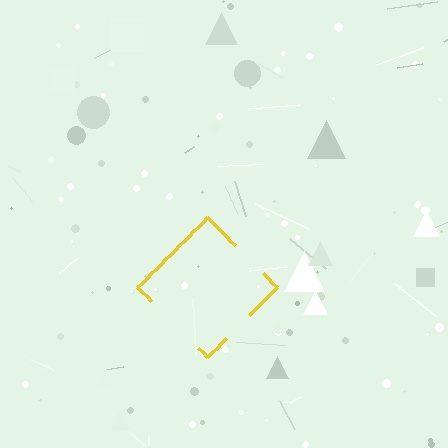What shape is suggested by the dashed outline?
The dashed outline suggests a diamond.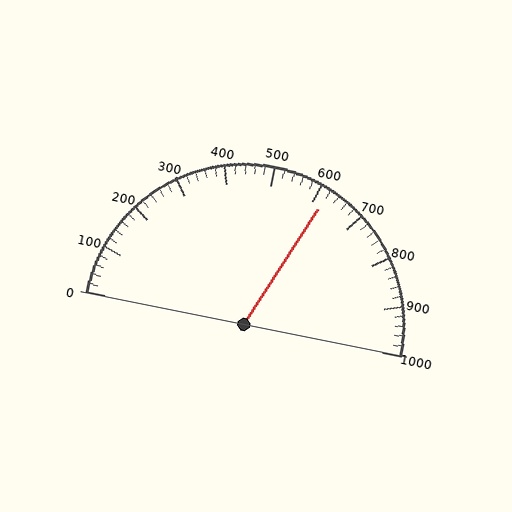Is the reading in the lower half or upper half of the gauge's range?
The reading is in the upper half of the range (0 to 1000).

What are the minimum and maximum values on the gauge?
The gauge ranges from 0 to 1000.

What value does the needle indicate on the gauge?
The needle indicates approximately 620.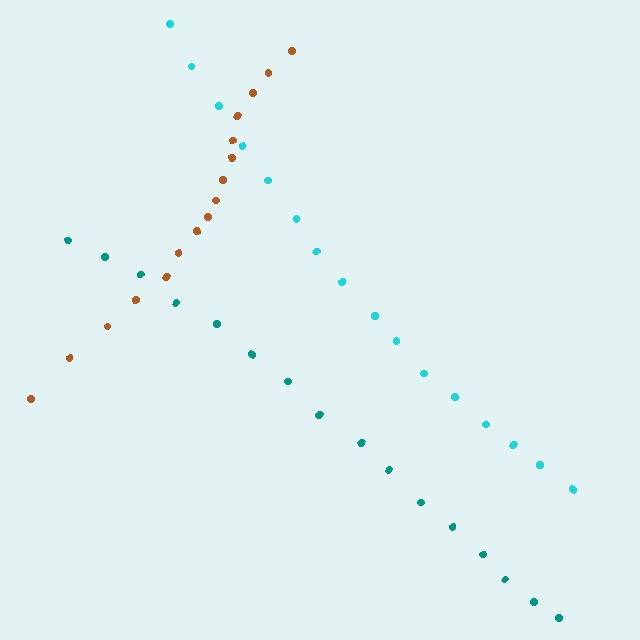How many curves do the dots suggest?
There are 3 distinct paths.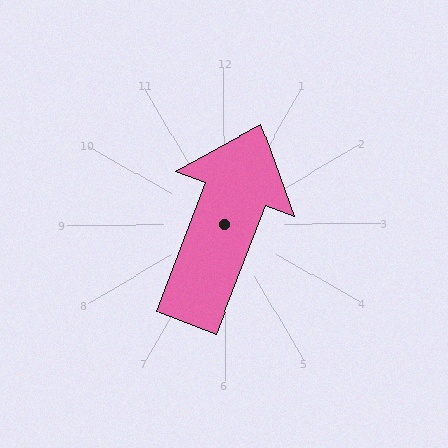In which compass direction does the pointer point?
North.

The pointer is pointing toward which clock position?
Roughly 1 o'clock.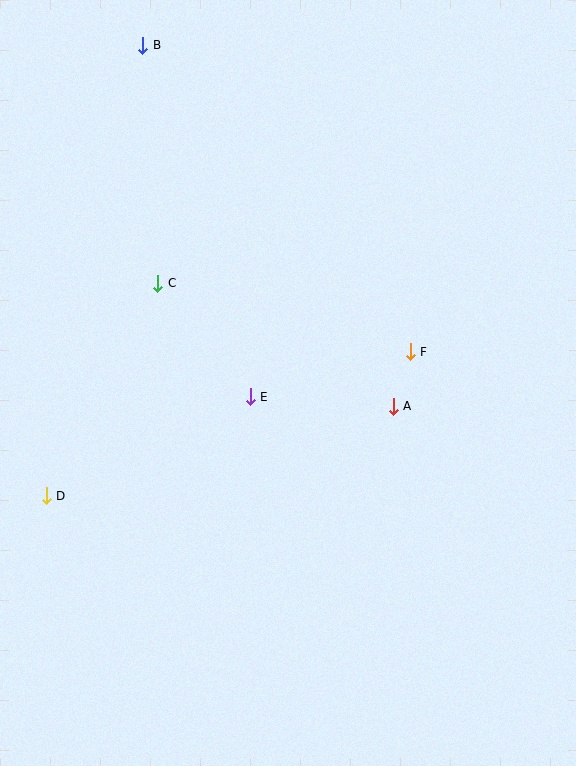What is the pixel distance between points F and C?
The distance between F and C is 262 pixels.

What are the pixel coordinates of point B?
Point B is at (143, 45).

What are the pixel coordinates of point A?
Point A is at (393, 406).